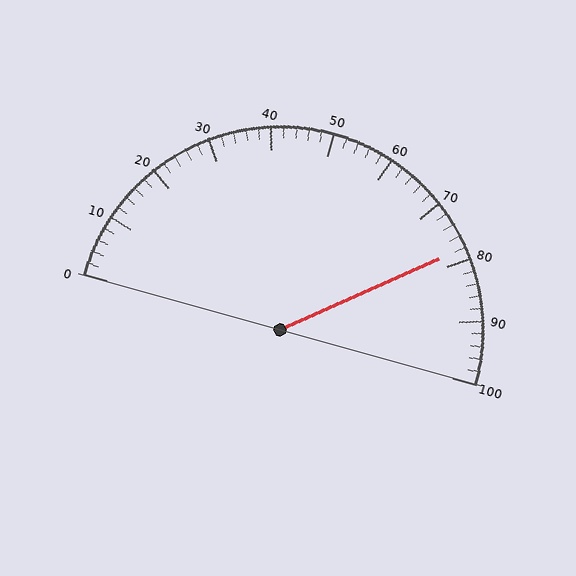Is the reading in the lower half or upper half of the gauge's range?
The reading is in the upper half of the range (0 to 100).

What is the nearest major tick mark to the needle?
The nearest major tick mark is 80.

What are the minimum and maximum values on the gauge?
The gauge ranges from 0 to 100.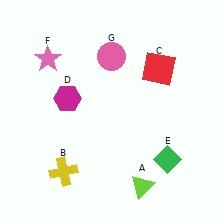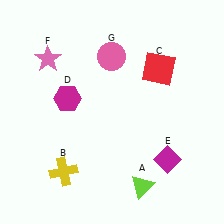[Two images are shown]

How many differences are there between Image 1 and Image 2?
There is 1 difference between the two images.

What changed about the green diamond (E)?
In Image 1, E is green. In Image 2, it changed to magenta.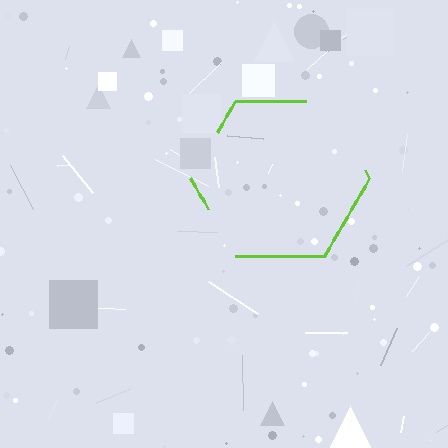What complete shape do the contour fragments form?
The contour fragments form a hexagon.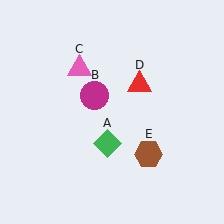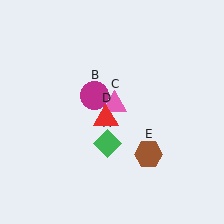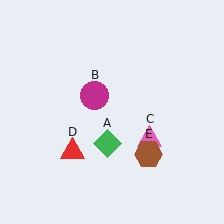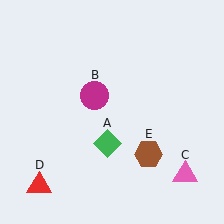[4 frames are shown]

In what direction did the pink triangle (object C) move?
The pink triangle (object C) moved down and to the right.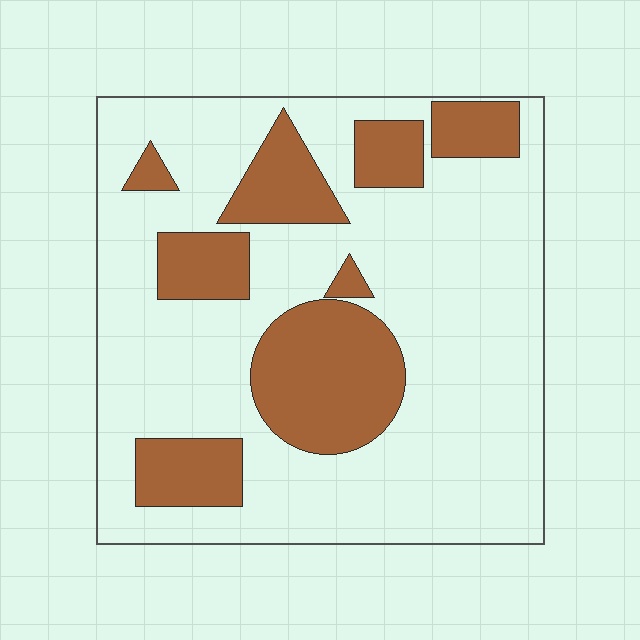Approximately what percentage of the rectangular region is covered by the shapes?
Approximately 25%.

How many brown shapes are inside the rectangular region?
8.